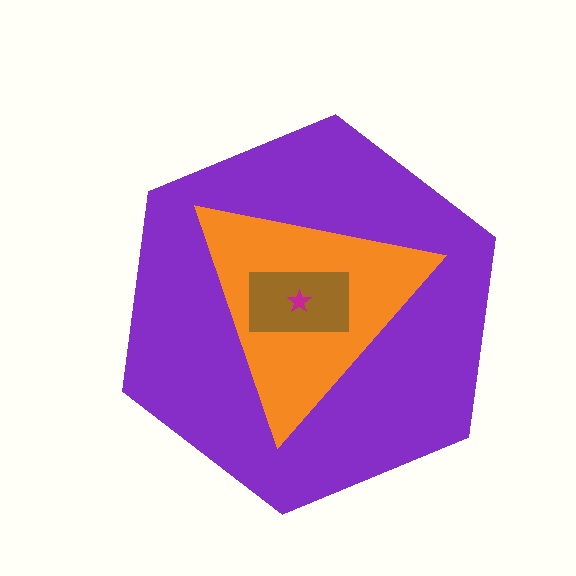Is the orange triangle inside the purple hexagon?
Yes.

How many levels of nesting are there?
4.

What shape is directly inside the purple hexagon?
The orange triangle.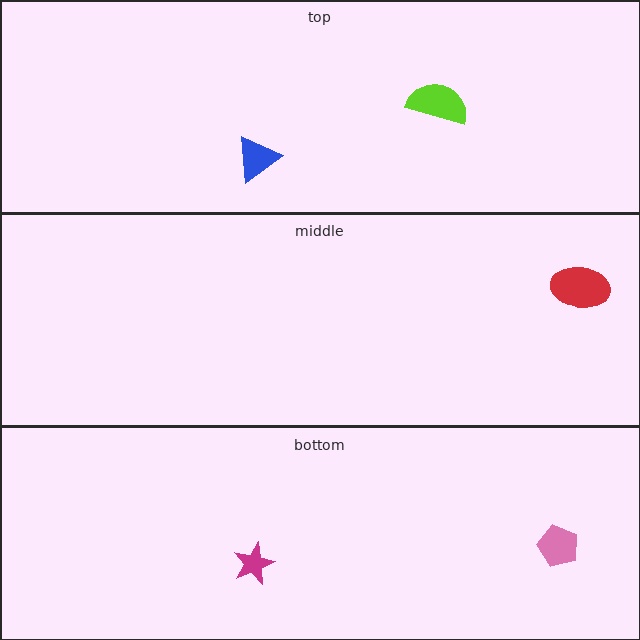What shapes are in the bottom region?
The magenta star, the pink pentagon.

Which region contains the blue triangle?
The top region.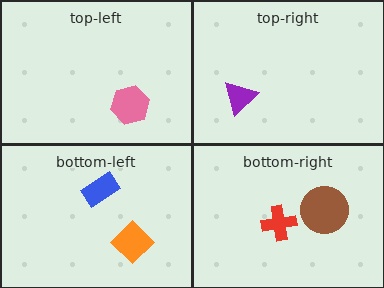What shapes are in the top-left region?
The pink hexagon.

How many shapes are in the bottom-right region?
2.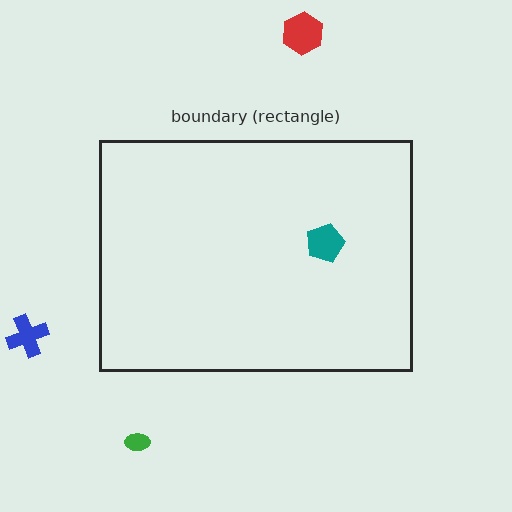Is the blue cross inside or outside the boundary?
Outside.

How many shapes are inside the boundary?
1 inside, 3 outside.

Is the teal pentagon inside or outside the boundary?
Inside.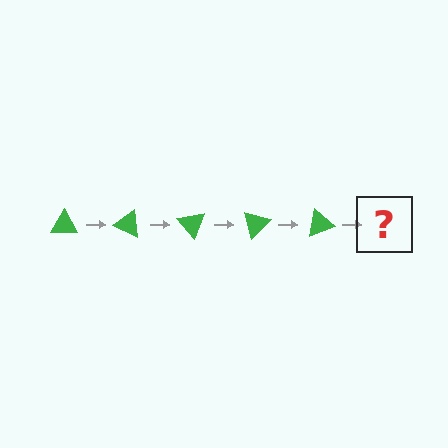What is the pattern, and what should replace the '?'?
The pattern is that the triangle rotates 25 degrees each step. The '?' should be a green triangle rotated 125 degrees.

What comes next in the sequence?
The next element should be a green triangle rotated 125 degrees.